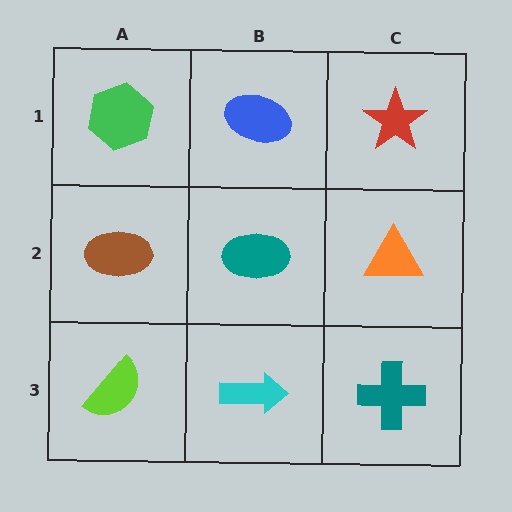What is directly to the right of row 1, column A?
A blue ellipse.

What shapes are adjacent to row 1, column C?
An orange triangle (row 2, column C), a blue ellipse (row 1, column B).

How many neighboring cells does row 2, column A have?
3.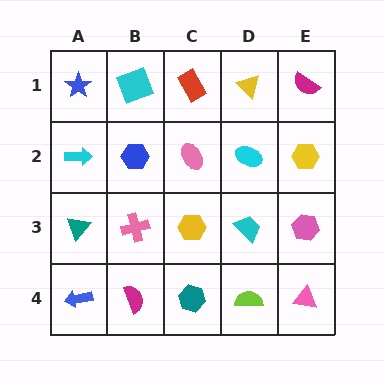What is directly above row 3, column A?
A cyan arrow.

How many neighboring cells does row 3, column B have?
4.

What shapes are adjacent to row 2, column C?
A red rectangle (row 1, column C), a yellow hexagon (row 3, column C), a blue hexagon (row 2, column B), a cyan ellipse (row 2, column D).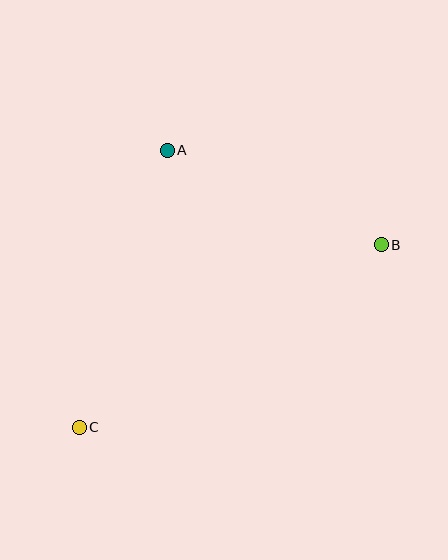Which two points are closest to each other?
Points A and B are closest to each other.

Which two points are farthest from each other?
Points B and C are farthest from each other.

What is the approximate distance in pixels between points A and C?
The distance between A and C is approximately 291 pixels.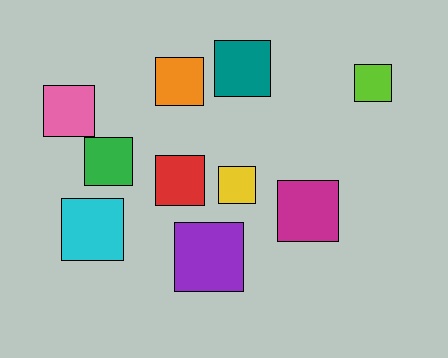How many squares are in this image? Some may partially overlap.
There are 10 squares.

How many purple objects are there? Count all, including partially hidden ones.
There is 1 purple object.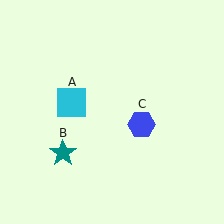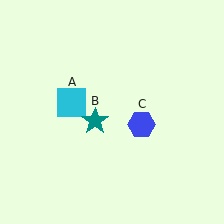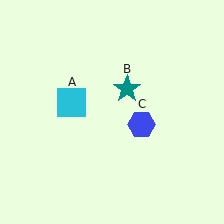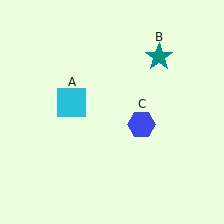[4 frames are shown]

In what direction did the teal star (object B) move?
The teal star (object B) moved up and to the right.